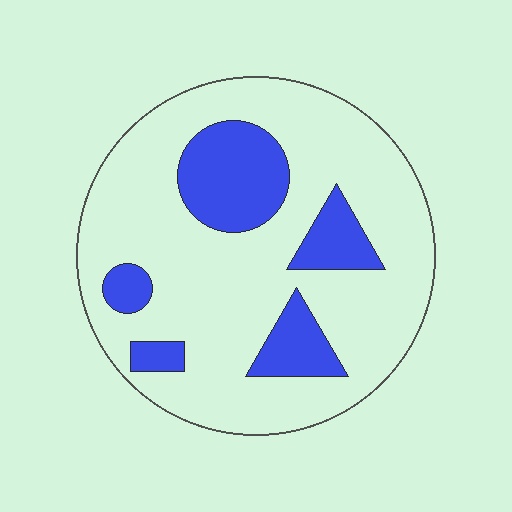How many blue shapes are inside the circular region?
5.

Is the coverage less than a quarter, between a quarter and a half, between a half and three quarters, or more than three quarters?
Less than a quarter.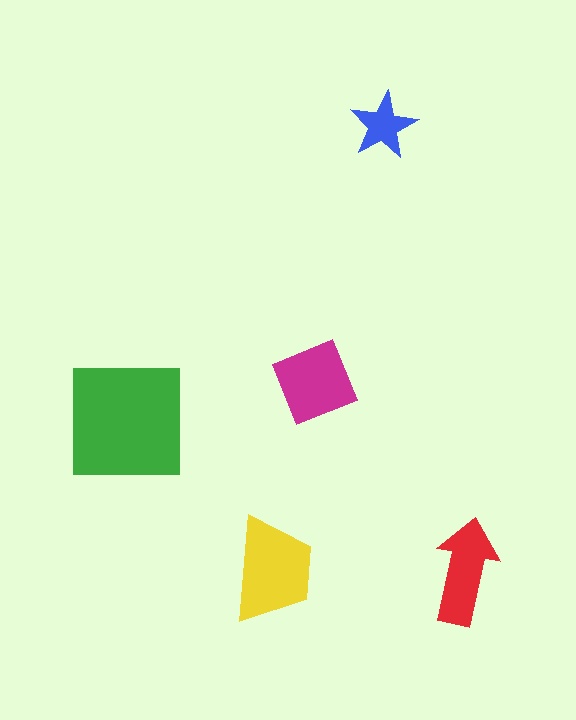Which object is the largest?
The green square.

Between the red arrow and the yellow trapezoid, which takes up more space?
The yellow trapezoid.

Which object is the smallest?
The blue star.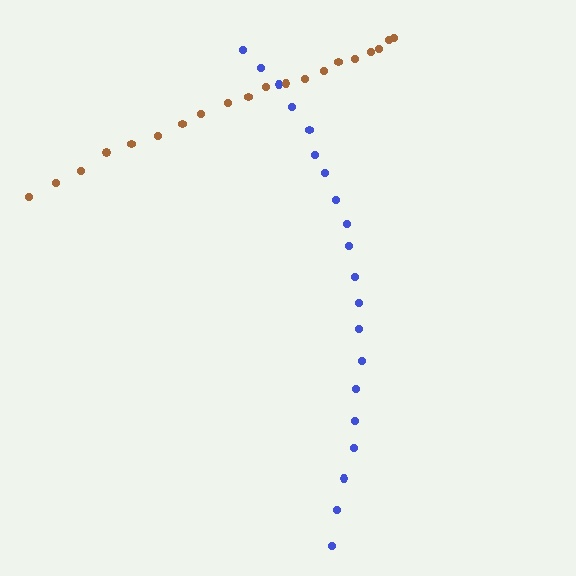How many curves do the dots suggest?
There are 2 distinct paths.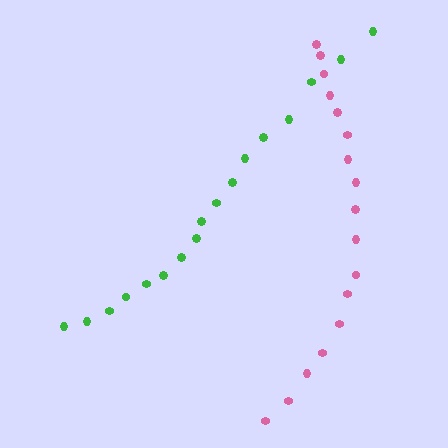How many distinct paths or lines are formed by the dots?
There are 2 distinct paths.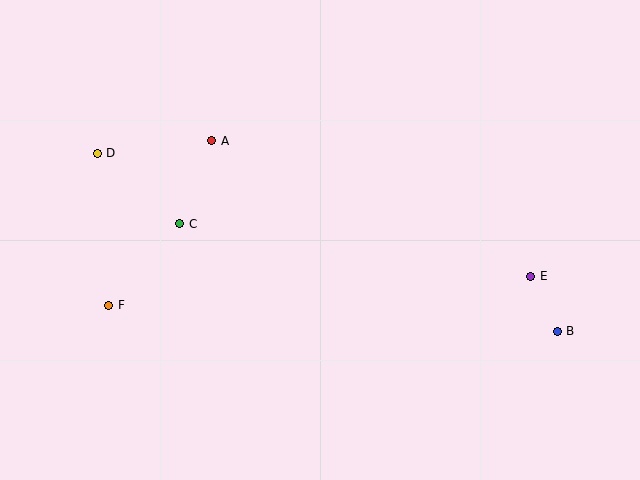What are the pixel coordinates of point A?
Point A is at (212, 141).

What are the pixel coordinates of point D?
Point D is at (97, 153).